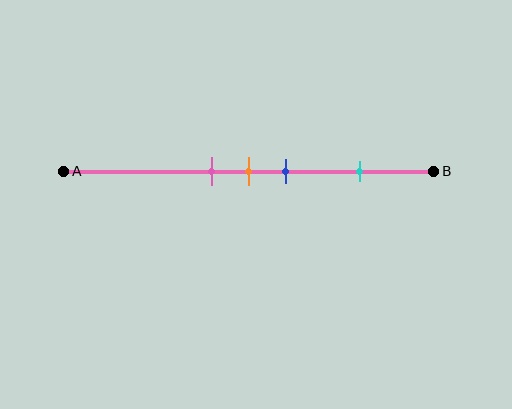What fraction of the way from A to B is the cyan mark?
The cyan mark is approximately 80% (0.8) of the way from A to B.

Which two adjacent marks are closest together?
The pink and orange marks are the closest adjacent pair.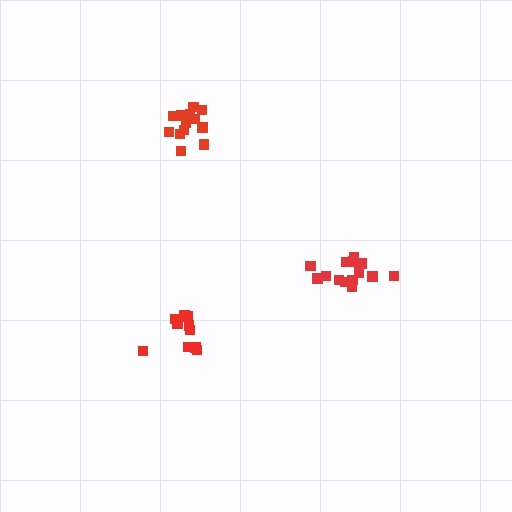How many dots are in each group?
Group 1: 14 dots, Group 2: 14 dots, Group 3: 10 dots (38 total).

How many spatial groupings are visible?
There are 3 spatial groupings.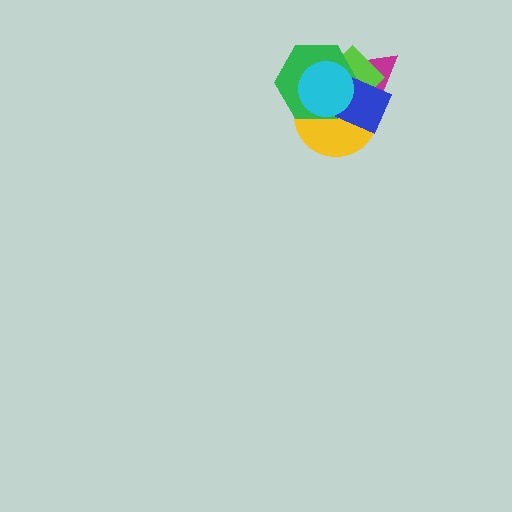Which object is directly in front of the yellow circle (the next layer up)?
The green hexagon is directly in front of the yellow circle.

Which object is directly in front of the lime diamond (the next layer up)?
The yellow circle is directly in front of the lime diamond.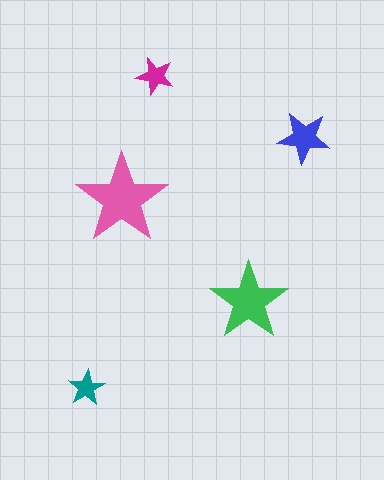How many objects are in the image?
There are 5 objects in the image.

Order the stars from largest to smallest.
the pink one, the green one, the blue one, the magenta one, the teal one.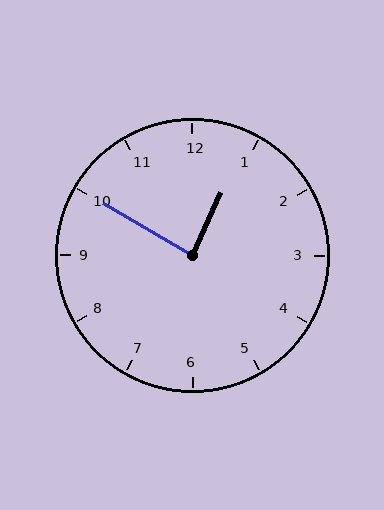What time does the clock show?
12:50.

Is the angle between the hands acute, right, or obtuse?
It is right.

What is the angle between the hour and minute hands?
Approximately 85 degrees.